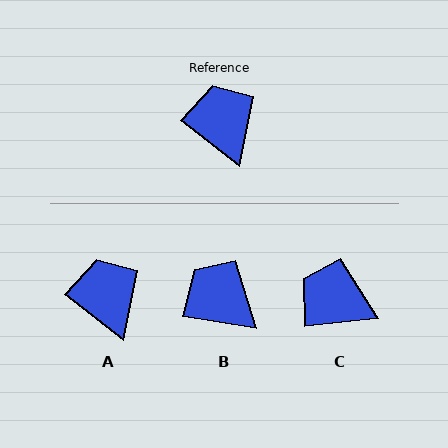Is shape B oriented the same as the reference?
No, it is off by about 28 degrees.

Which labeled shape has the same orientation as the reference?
A.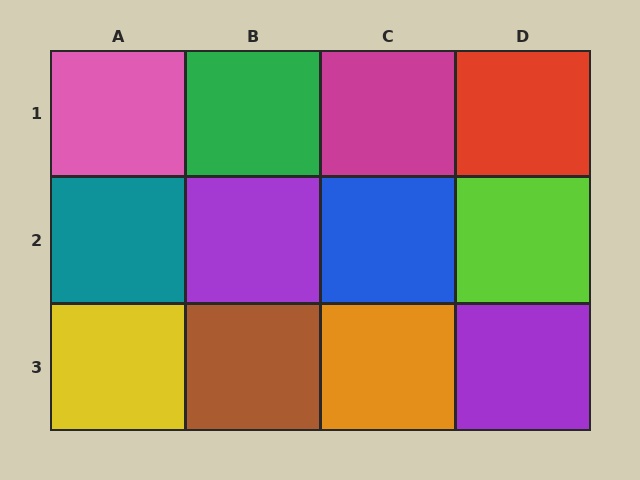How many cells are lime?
1 cell is lime.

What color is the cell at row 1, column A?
Pink.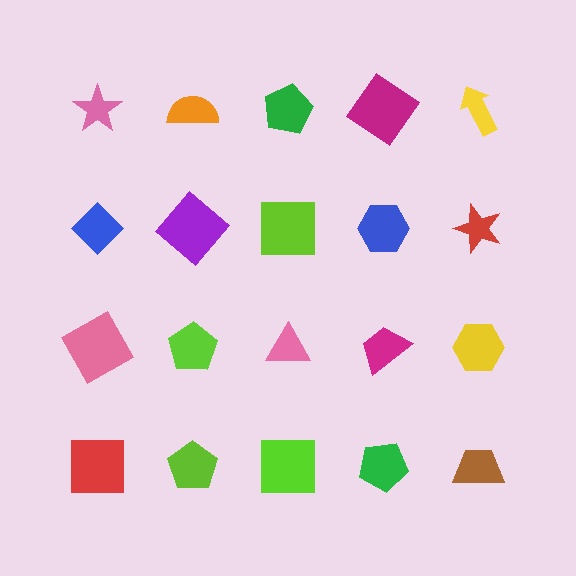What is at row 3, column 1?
A pink square.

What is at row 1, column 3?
A green pentagon.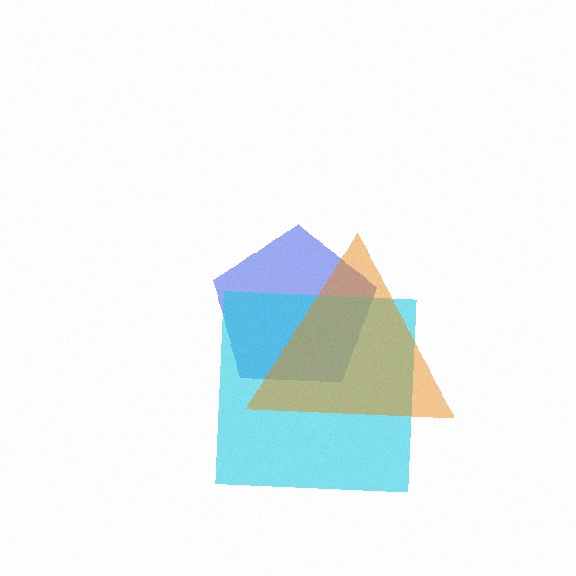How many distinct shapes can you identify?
There are 3 distinct shapes: a blue pentagon, a cyan square, an orange triangle.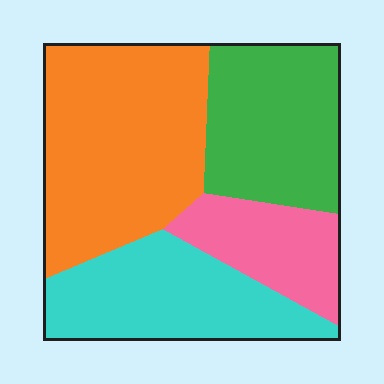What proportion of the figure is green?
Green covers around 25% of the figure.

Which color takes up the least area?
Pink, at roughly 15%.